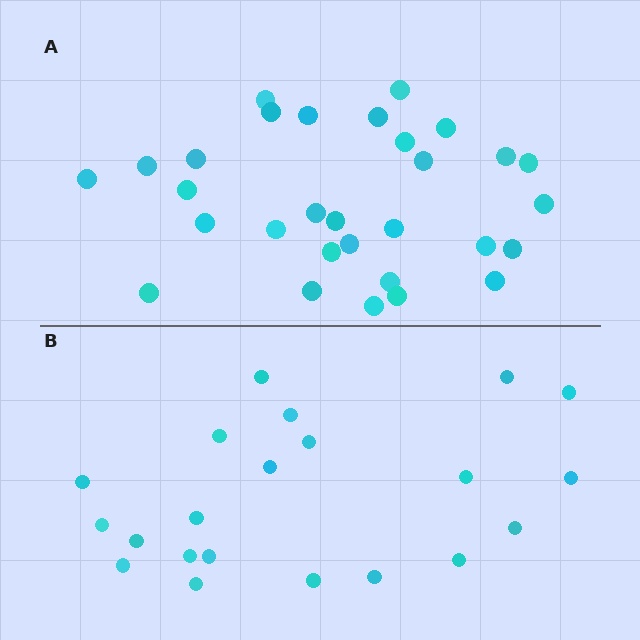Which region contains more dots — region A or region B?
Region A (the top region) has more dots.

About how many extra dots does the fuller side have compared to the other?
Region A has roughly 8 or so more dots than region B.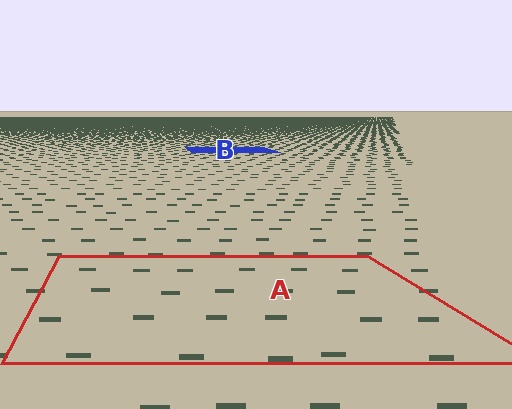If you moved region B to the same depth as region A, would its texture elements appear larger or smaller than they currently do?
They would appear larger. At a closer depth, the same texture elements are projected at a bigger on-screen size.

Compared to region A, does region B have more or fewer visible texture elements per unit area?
Region B has more texture elements per unit area — they are packed more densely because it is farther away.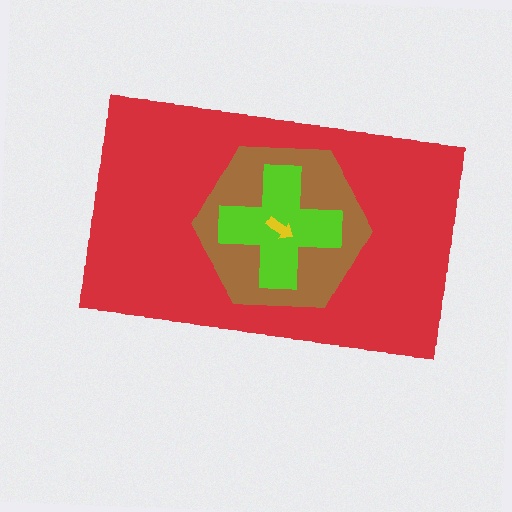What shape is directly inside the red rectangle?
The brown hexagon.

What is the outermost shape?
The red rectangle.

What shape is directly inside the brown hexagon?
The lime cross.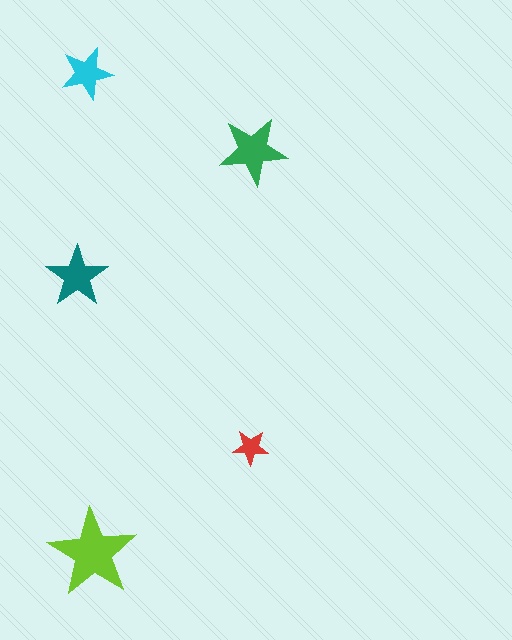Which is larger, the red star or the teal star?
The teal one.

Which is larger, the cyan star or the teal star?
The teal one.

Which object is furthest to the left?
The teal star is leftmost.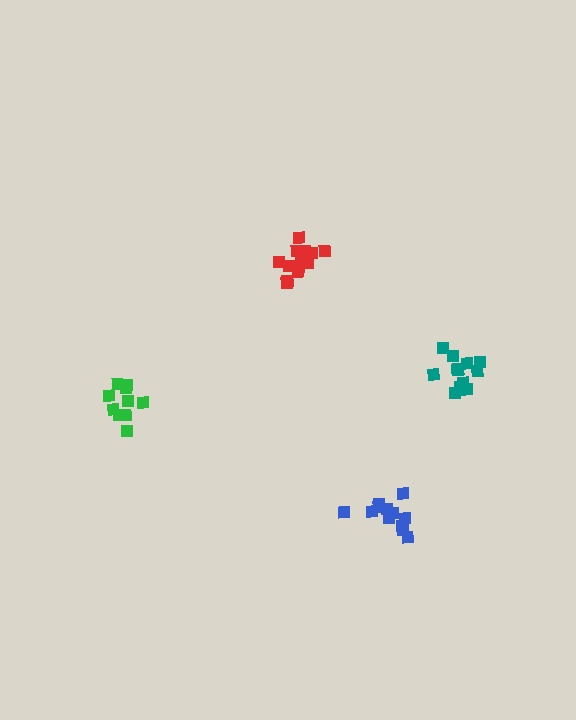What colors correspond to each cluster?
The clusters are colored: red, teal, green, blue.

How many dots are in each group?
Group 1: 14 dots, Group 2: 12 dots, Group 3: 10 dots, Group 4: 12 dots (48 total).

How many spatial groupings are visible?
There are 4 spatial groupings.